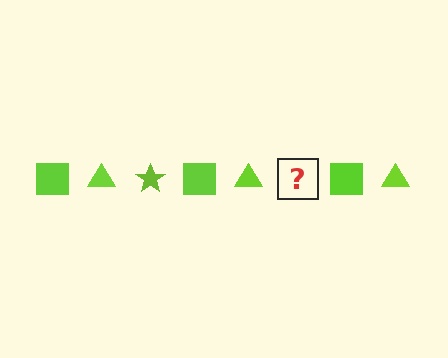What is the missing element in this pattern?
The missing element is a lime star.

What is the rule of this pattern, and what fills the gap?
The rule is that the pattern cycles through square, triangle, star shapes in lime. The gap should be filled with a lime star.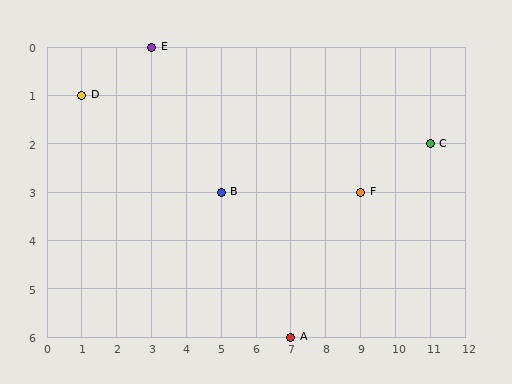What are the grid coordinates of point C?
Point C is at grid coordinates (11, 2).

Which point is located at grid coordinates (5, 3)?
Point B is at (5, 3).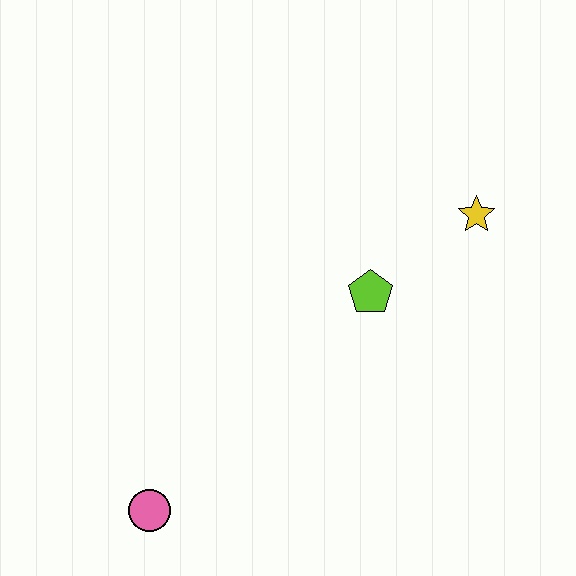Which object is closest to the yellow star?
The lime pentagon is closest to the yellow star.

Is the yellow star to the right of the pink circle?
Yes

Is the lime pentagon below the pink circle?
No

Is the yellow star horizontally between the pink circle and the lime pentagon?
No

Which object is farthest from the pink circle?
The yellow star is farthest from the pink circle.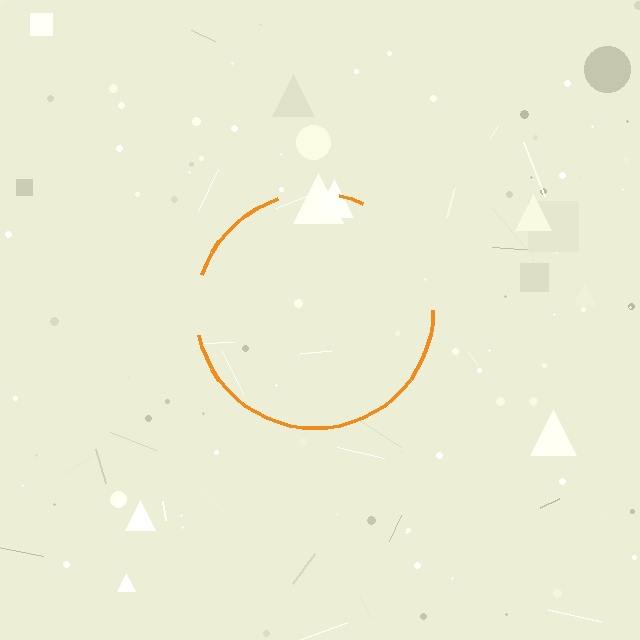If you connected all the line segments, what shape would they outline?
They would outline a circle.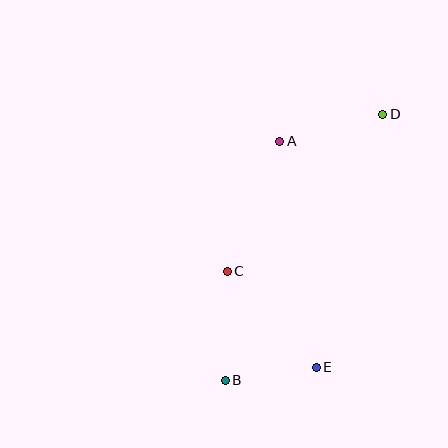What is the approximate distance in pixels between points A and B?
The distance between A and B is approximately 245 pixels.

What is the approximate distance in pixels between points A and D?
The distance between A and D is approximately 107 pixels.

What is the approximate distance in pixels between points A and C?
The distance between A and C is approximately 140 pixels.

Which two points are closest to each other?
Points B and E are closest to each other.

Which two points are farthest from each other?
Points B and D are farthest from each other.